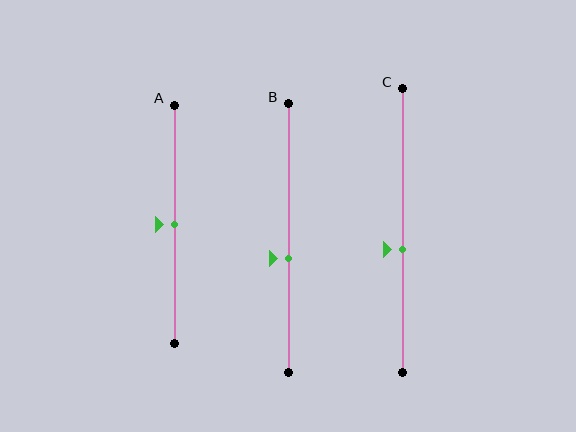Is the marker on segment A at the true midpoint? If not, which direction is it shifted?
Yes, the marker on segment A is at the true midpoint.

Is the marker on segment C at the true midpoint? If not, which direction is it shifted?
No, the marker on segment C is shifted downward by about 7% of the segment length.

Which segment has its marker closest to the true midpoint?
Segment A has its marker closest to the true midpoint.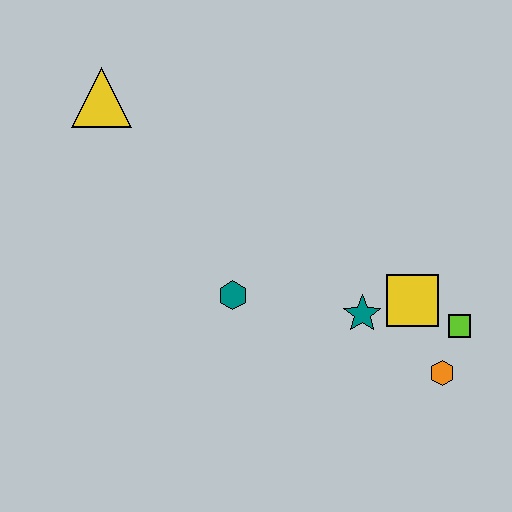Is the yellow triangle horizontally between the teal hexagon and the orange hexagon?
No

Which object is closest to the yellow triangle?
The teal hexagon is closest to the yellow triangle.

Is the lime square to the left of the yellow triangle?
No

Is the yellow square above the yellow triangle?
No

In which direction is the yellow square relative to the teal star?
The yellow square is to the right of the teal star.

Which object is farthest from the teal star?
The yellow triangle is farthest from the teal star.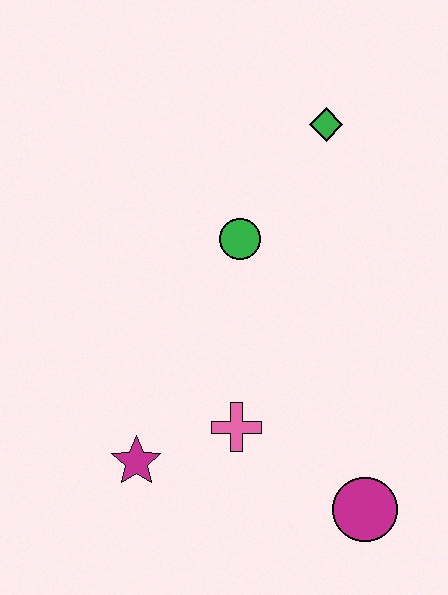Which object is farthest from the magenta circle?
The green diamond is farthest from the magenta circle.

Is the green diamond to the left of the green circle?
No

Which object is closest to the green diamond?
The green circle is closest to the green diamond.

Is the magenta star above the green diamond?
No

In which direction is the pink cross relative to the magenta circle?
The pink cross is to the left of the magenta circle.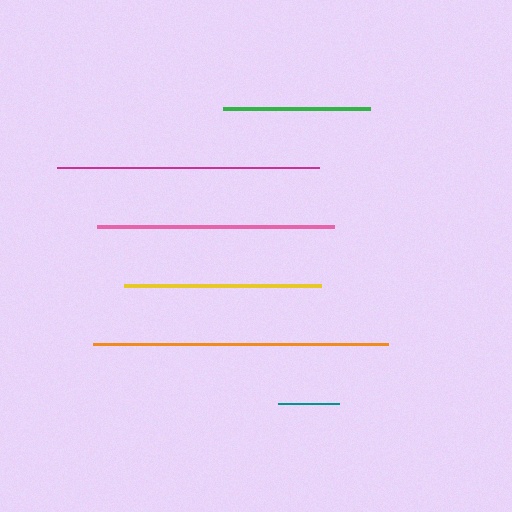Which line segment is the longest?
The orange line is the longest at approximately 295 pixels.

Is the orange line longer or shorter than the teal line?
The orange line is longer than the teal line.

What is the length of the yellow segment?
The yellow segment is approximately 197 pixels long.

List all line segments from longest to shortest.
From longest to shortest: orange, magenta, pink, yellow, green, teal.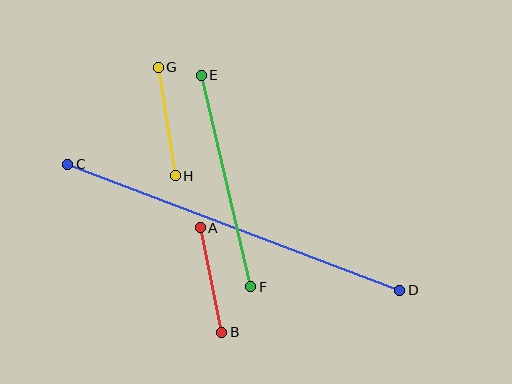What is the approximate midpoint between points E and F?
The midpoint is at approximately (226, 181) pixels.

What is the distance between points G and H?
The distance is approximately 110 pixels.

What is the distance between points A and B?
The distance is approximately 107 pixels.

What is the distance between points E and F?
The distance is approximately 217 pixels.